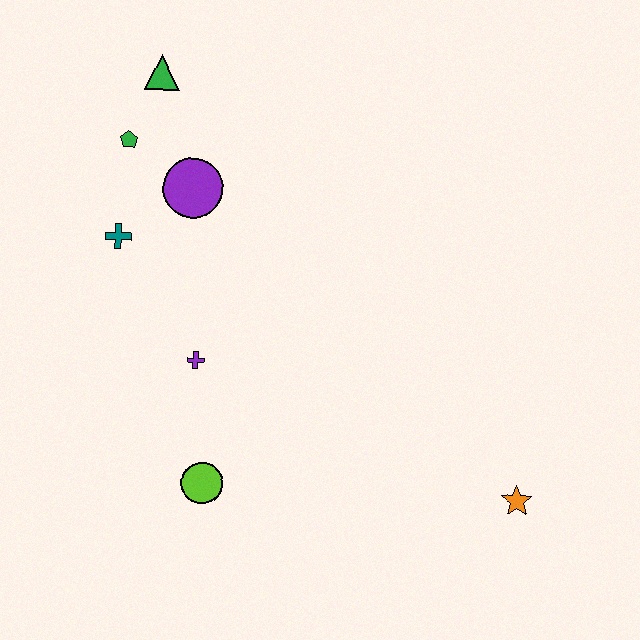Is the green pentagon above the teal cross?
Yes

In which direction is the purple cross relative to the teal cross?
The purple cross is below the teal cross.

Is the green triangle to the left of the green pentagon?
No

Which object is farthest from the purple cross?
The orange star is farthest from the purple cross.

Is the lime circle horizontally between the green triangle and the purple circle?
No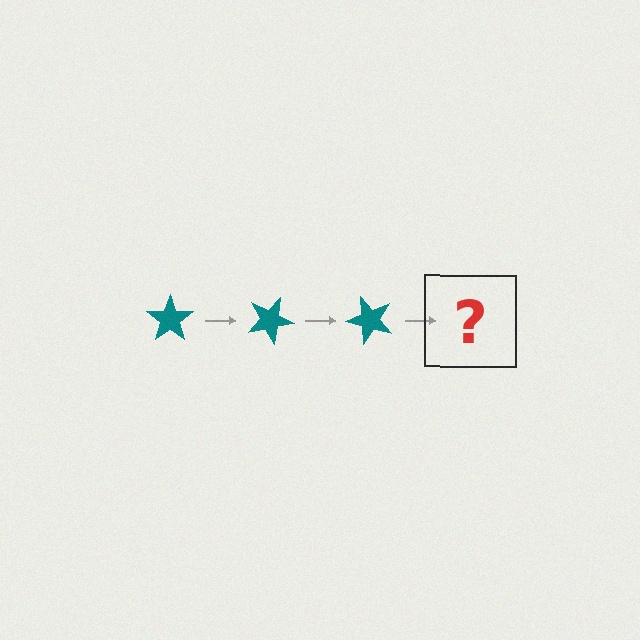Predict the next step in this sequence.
The next step is a teal star rotated 75 degrees.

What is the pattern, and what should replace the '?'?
The pattern is that the star rotates 25 degrees each step. The '?' should be a teal star rotated 75 degrees.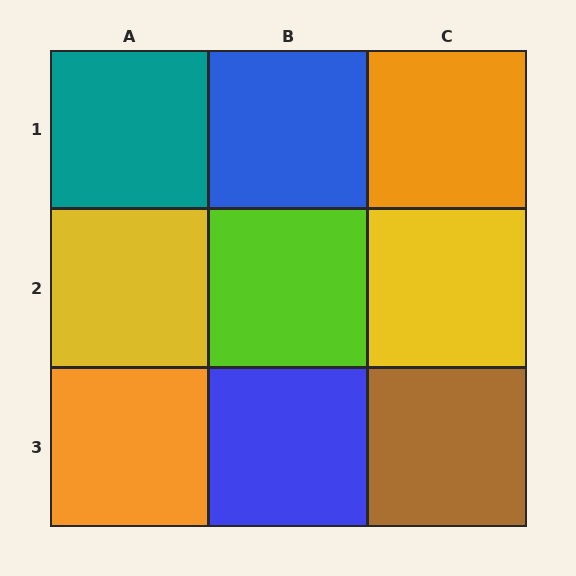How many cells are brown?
1 cell is brown.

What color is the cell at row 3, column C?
Brown.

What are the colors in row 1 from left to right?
Teal, blue, orange.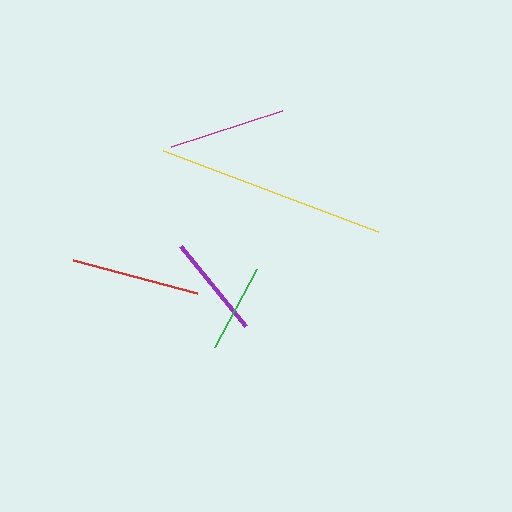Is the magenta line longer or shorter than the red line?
The red line is longer than the magenta line.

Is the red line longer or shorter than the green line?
The red line is longer than the green line.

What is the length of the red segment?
The red segment is approximately 128 pixels long.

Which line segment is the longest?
The yellow line is the longest at approximately 229 pixels.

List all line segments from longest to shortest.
From longest to shortest: yellow, red, magenta, purple, green.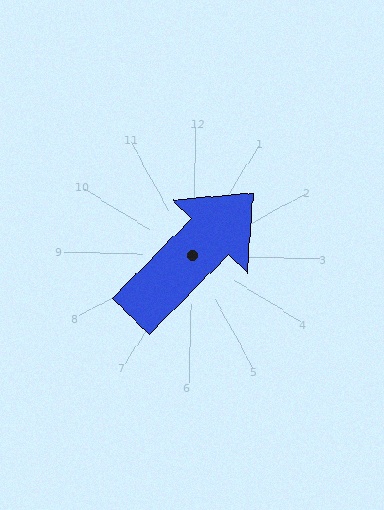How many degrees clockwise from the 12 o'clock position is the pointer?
Approximately 43 degrees.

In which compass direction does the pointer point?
Northeast.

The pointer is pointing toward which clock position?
Roughly 1 o'clock.